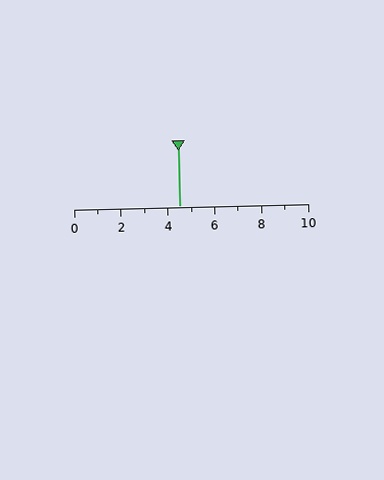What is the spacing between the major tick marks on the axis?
The major ticks are spaced 2 apart.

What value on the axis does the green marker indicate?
The marker indicates approximately 4.5.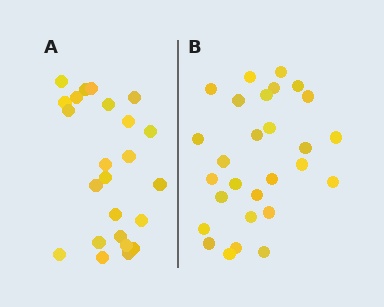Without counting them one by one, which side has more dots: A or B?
Region B (the right region) has more dots.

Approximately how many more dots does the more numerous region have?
Region B has about 4 more dots than region A.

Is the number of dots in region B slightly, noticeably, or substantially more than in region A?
Region B has only slightly more — the two regions are fairly close. The ratio is roughly 1.2 to 1.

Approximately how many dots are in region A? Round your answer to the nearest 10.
About 20 dots. (The exact count is 24, which rounds to 20.)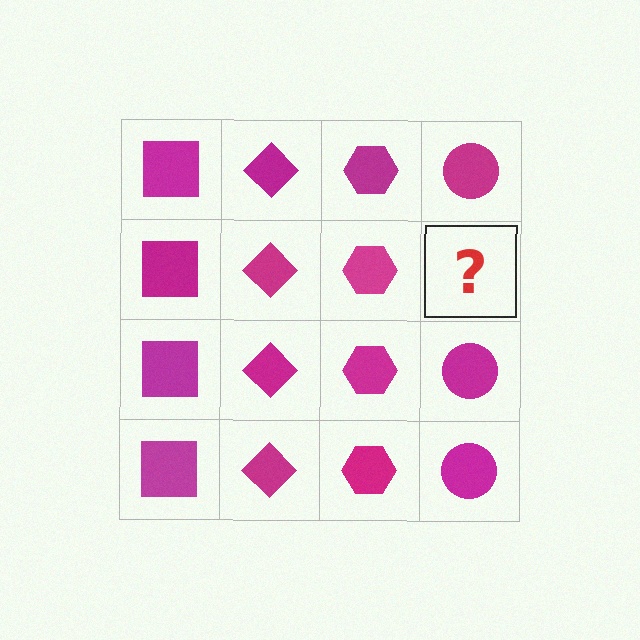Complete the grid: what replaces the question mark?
The question mark should be replaced with a magenta circle.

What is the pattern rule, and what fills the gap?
The rule is that each column has a consistent shape. The gap should be filled with a magenta circle.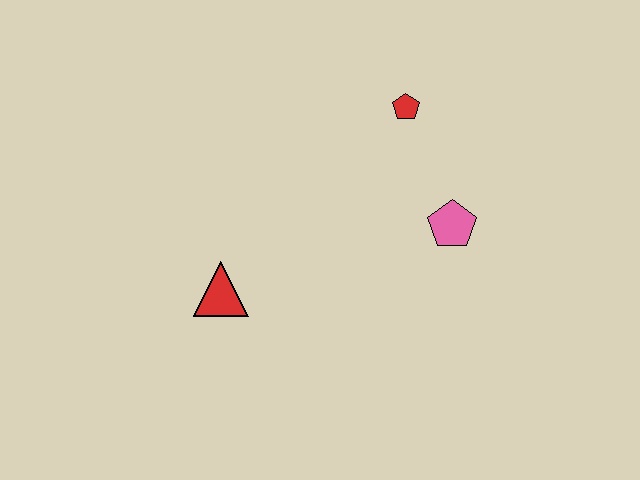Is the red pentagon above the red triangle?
Yes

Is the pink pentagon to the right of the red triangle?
Yes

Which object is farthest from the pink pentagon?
The red triangle is farthest from the pink pentagon.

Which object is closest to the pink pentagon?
The red pentagon is closest to the pink pentagon.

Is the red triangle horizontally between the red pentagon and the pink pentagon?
No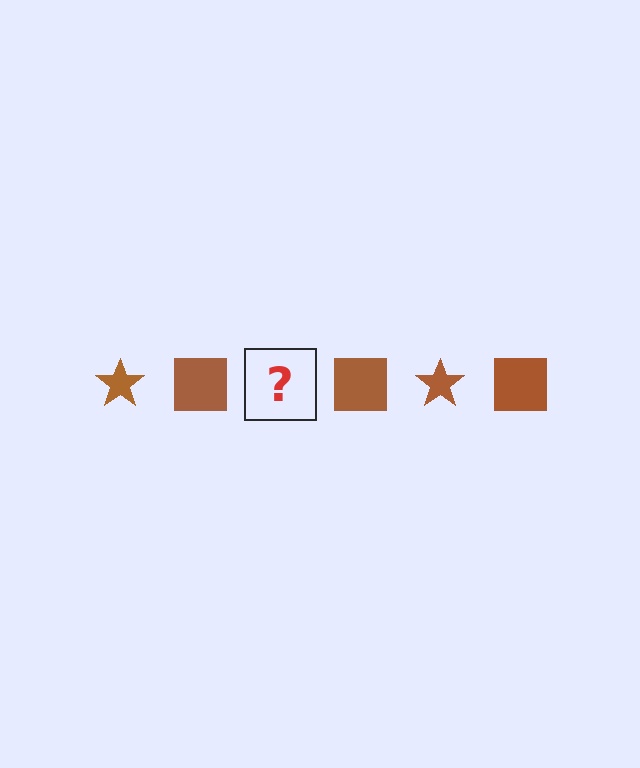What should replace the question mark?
The question mark should be replaced with a brown star.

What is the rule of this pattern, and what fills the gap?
The rule is that the pattern cycles through star, square shapes in brown. The gap should be filled with a brown star.